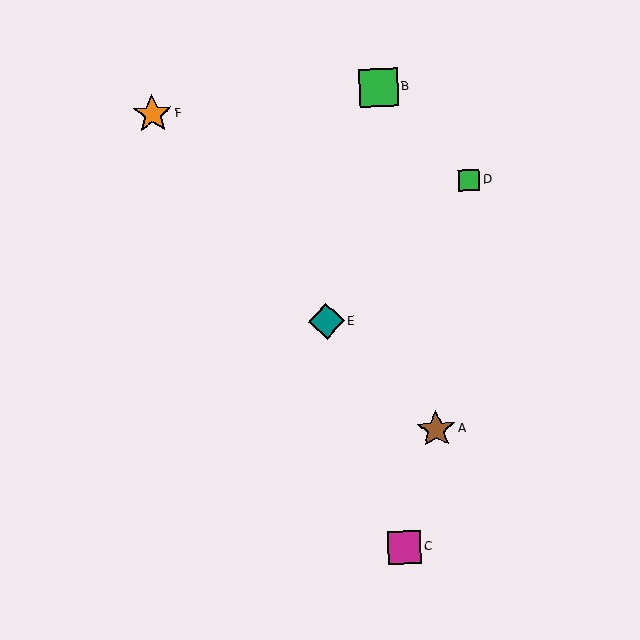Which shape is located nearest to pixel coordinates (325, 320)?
The teal diamond (labeled E) at (326, 321) is nearest to that location.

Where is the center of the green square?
The center of the green square is at (469, 181).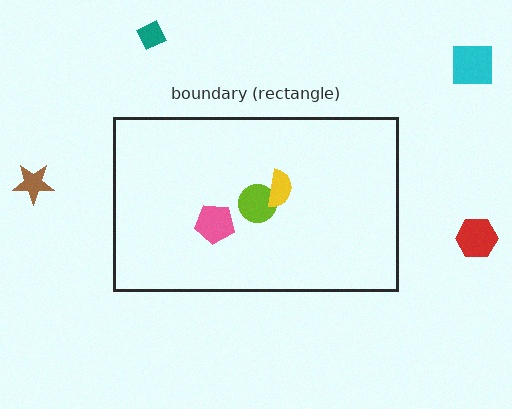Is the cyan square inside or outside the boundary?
Outside.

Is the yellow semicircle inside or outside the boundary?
Inside.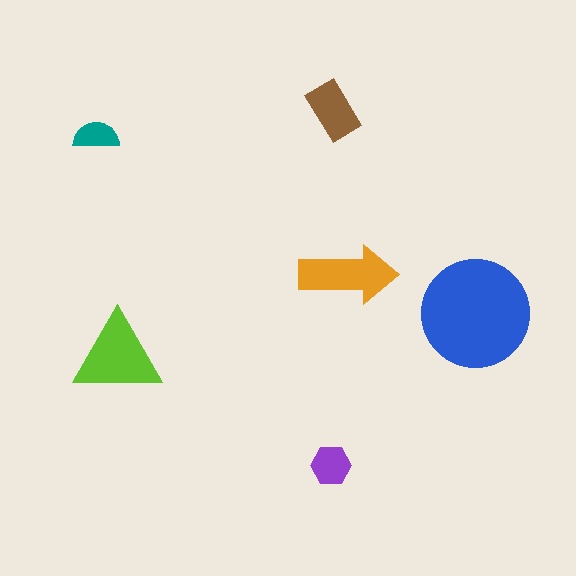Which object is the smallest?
The teal semicircle.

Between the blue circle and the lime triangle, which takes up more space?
The blue circle.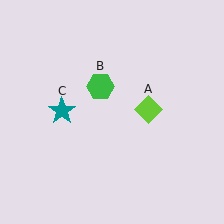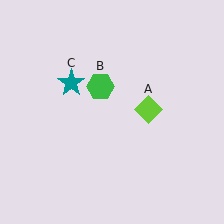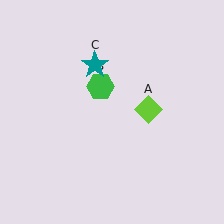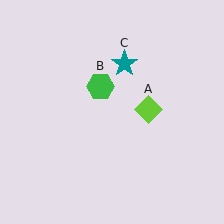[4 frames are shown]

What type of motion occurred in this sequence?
The teal star (object C) rotated clockwise around the center of the scene.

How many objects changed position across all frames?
1 object changed position: teal star (object C).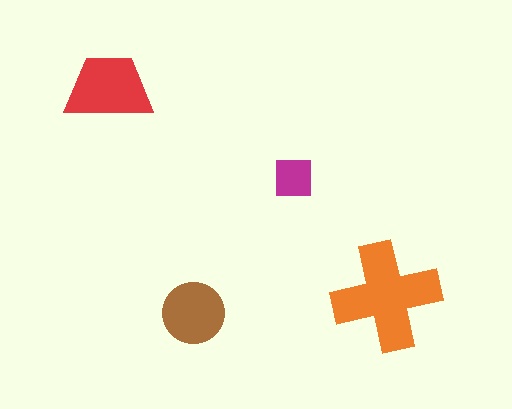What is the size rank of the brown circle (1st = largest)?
3rd.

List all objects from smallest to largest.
The magenta square, the brown circle, the red trapezoid, the orange cross.